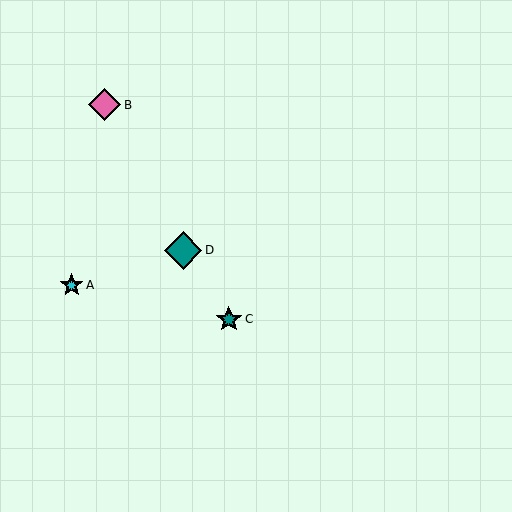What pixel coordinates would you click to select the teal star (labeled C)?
Click at (229, 319) to select the teal star C.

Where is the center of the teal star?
The center of the teal star is at (229, 319).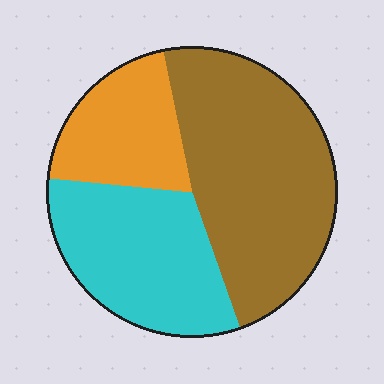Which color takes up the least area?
Orange, at roughly 20%.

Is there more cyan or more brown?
Brown.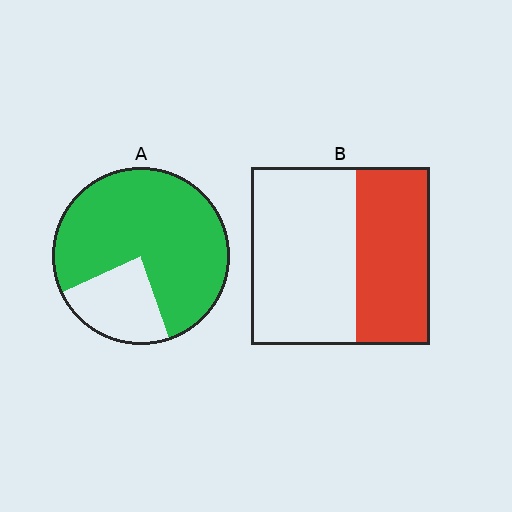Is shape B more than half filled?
No.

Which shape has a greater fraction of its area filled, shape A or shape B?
Shape A.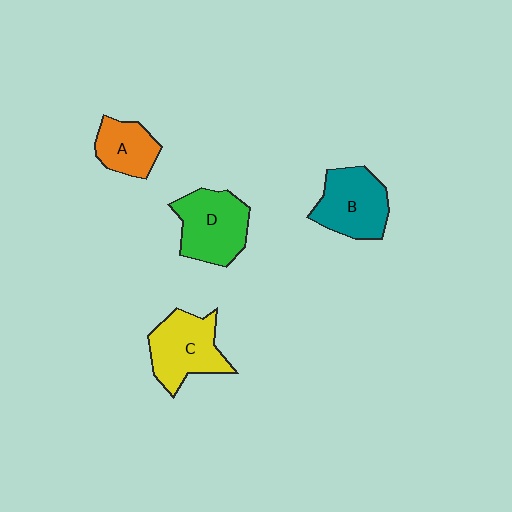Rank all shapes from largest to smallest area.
From largest to smallest: D (green), C (yellow), B (teal), A (orange).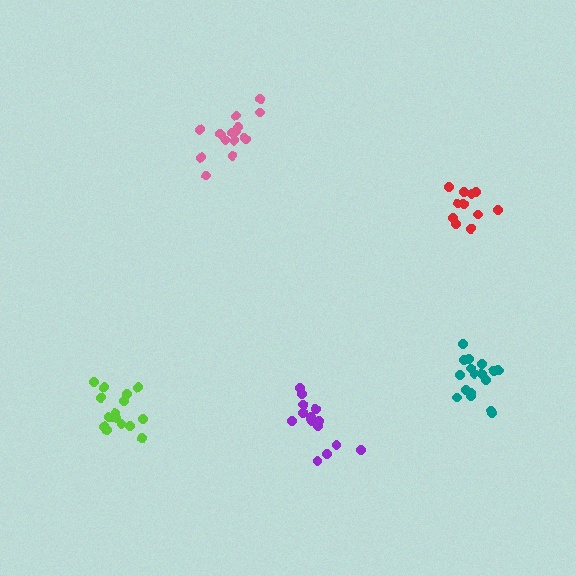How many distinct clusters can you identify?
There are 5 distinct clusters.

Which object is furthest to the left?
The lime cluster is leftmost.